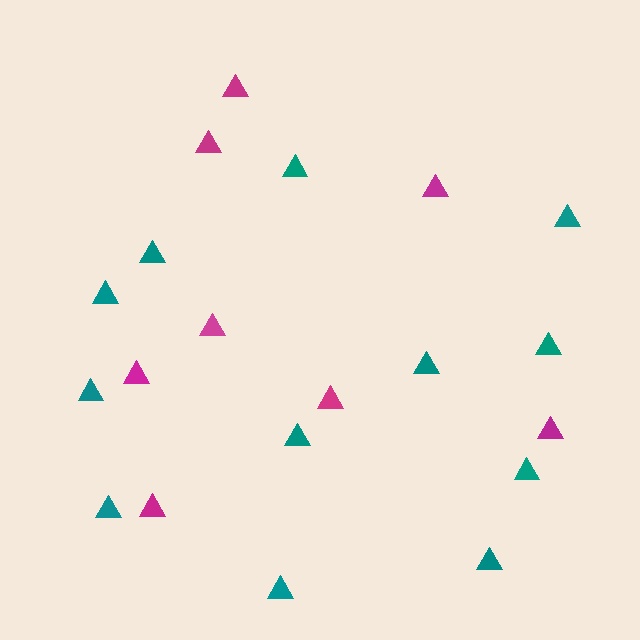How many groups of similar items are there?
There are 2 groups: one group of magenta triangles (8) and one group of teal triangles (12).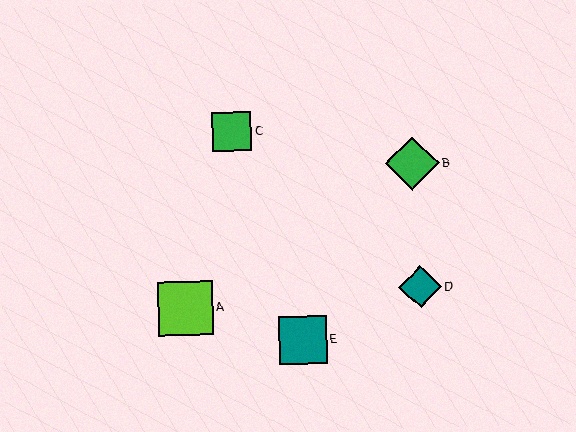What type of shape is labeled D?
Shape D is a teal diamond.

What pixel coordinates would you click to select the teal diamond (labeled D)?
Click at (420, 287) to select the teal diamond D.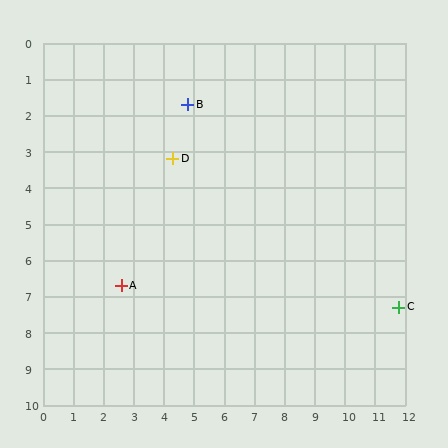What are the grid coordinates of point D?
Point D is at approximately (4.3, 3.2).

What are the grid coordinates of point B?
Point B is at approximately (4.8, 1.7).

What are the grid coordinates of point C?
Point C is at approximately (11.8, 7.3).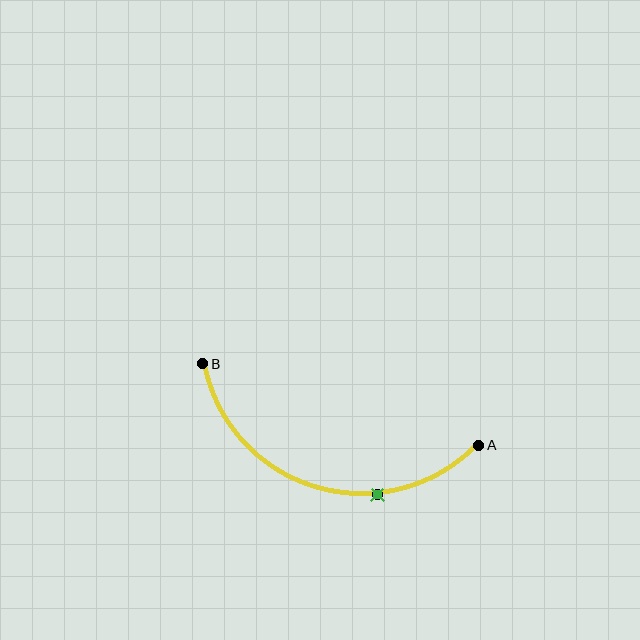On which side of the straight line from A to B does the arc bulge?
The arc bulges below the straight line connecting A and B.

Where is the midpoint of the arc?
The arc midpoint is the point on the curve farthest from the straight line joining A and B. It sits below that line.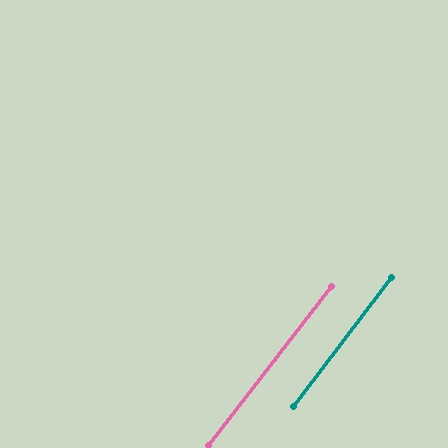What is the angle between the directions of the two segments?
Approximately 1 degree.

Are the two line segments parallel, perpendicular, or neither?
Parallel — their directions differ by only 0.7°.